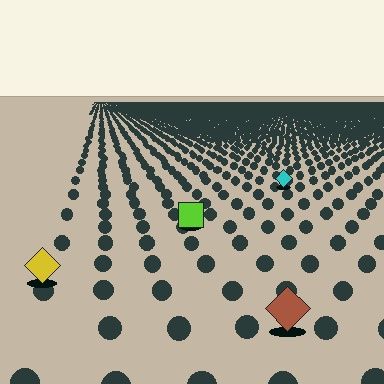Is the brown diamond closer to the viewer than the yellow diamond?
Yes. The brown diamond is closer — you can tell from the texture gradient: the ground texture is coarser near it.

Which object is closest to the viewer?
The brown diamond is closest. The texture marks near it are larger and more spread out.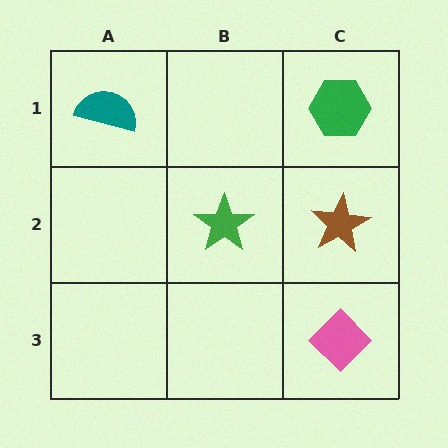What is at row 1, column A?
A teal semicircle.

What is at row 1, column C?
A green hexagon.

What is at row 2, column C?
A brown star.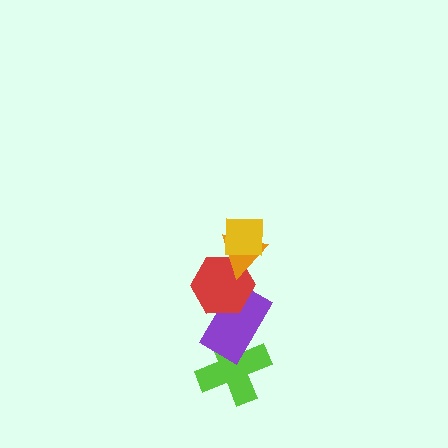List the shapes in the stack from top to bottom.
From top to bottom: the yellow square, the orange triangle, the red hexagon, the purple rectangle, the lime cross.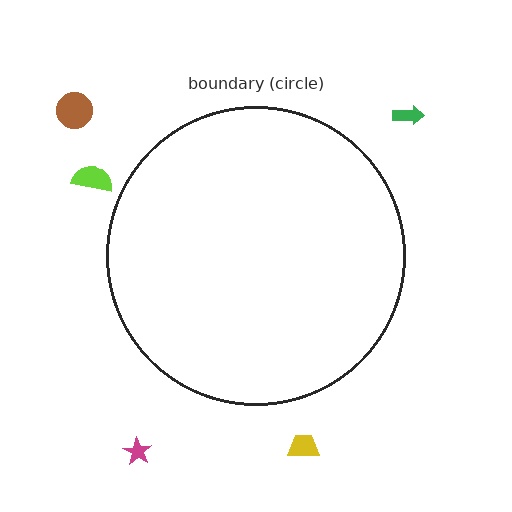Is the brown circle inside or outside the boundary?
Outside.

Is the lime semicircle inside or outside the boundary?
Outside.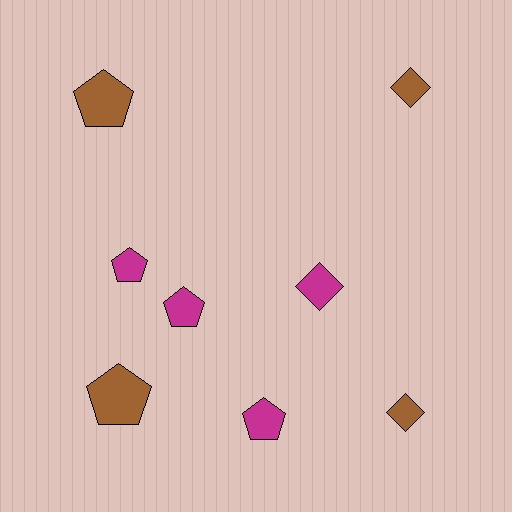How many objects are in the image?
There are 8 objects.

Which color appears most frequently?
Brown, with 4 objects.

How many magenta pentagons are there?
There are 3 magenta pentagons.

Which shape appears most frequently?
Pentagon, with 5 objects.